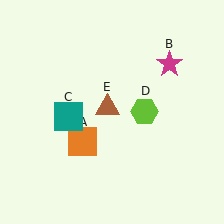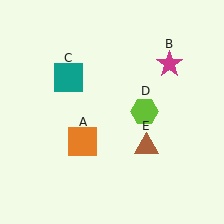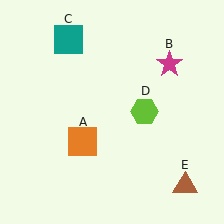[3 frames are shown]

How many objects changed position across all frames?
2 objects changed position: teal square (object C), brown triangle (object E).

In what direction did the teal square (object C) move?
The teal square (object C) moved up.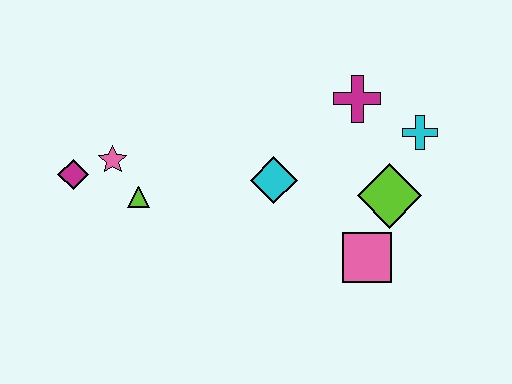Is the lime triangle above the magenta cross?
No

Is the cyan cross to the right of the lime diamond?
Yes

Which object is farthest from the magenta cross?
The magenta diamond is farthest from the magenta cross.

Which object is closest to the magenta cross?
The cyan cross is closest to the magenta cross.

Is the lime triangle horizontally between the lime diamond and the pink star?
Yes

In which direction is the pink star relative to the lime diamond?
The pink star is to the left of the lime diamond.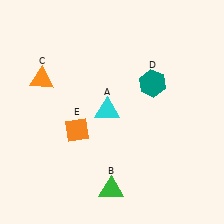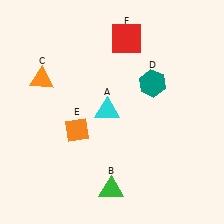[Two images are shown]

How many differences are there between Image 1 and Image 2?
There is 1 difference between the two images.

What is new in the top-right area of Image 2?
A red square (F) was added in the top-right area of Image 2.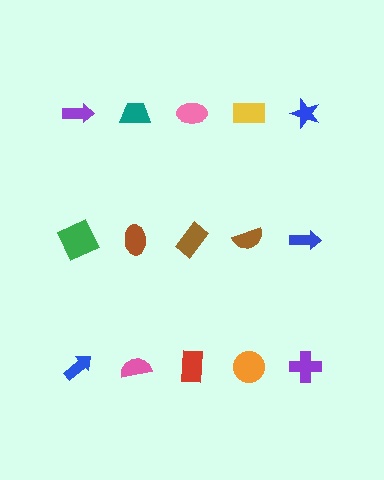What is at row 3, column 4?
An orange circle.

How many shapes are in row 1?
5 shapes.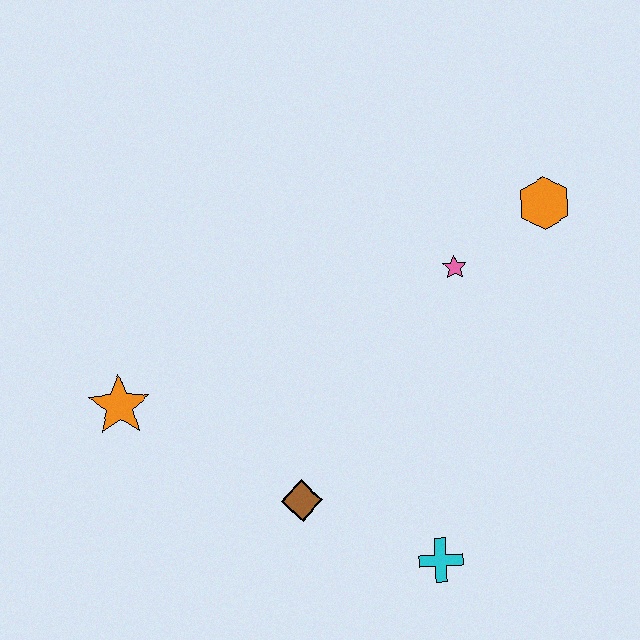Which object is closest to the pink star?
The orange hexagon is closest to the pink star.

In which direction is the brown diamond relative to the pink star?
The brown diamond is below the pink star.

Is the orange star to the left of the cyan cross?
Yes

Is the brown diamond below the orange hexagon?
Yes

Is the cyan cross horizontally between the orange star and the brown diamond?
No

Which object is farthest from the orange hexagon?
The orange star is farthest from the orange hexagon.